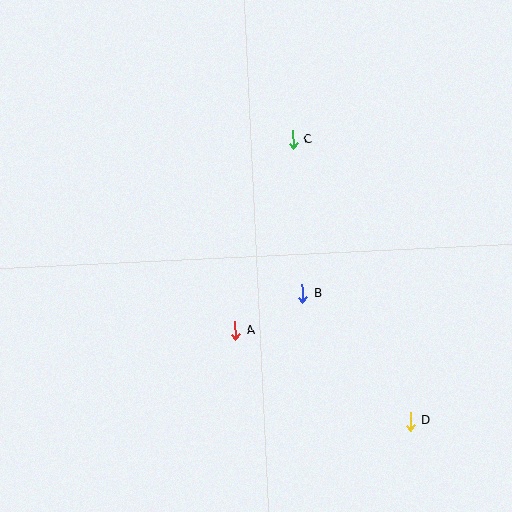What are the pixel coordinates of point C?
Point C is at (293, 140).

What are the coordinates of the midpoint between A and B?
The midpoint between A and B is at (269, 312).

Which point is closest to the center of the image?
Point B at (303, 293) is closest to the center.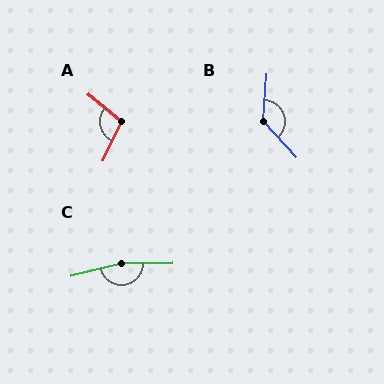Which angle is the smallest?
A, at approximately 105 degrees.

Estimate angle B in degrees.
Approximately 132 degrees.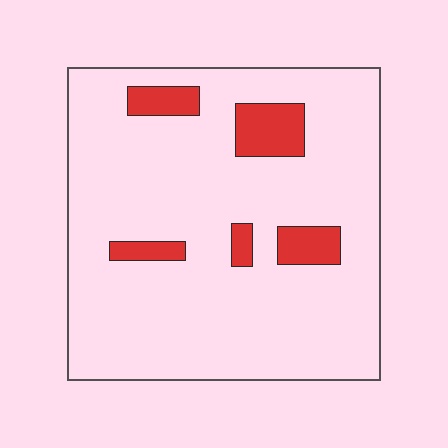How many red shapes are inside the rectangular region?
5.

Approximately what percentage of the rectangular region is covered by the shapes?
Approximately 10%.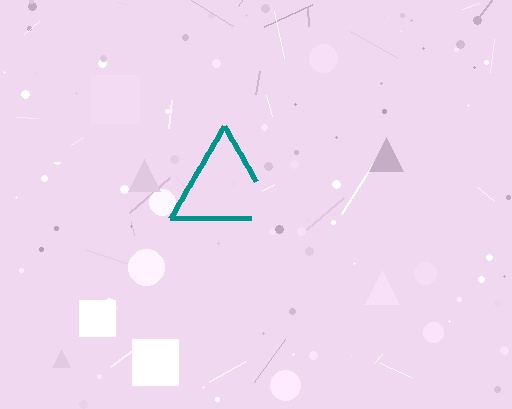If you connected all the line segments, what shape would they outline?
They would outline a triangle.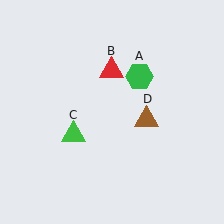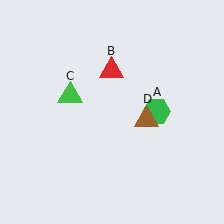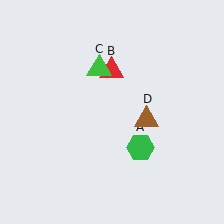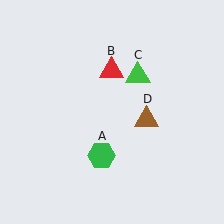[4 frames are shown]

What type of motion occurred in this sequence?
The green hexagon (object A), green triangle (object C) rotated clockwise around the center of the scene.